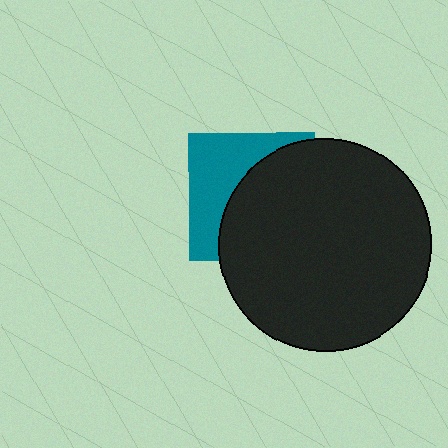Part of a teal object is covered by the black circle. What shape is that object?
It is a square.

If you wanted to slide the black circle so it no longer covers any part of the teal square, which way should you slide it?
Slide it right — that is the most direct way to separate the two shapes.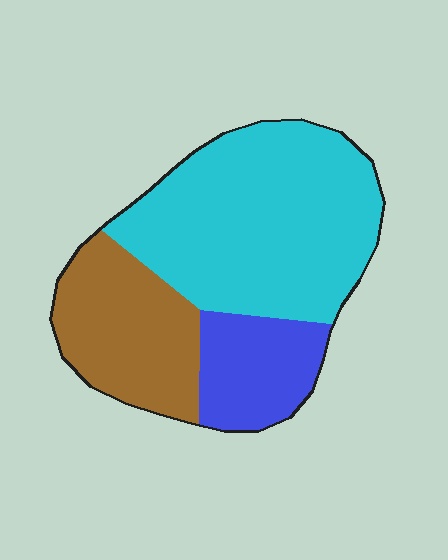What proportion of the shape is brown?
Brown takes up between a quarter and a half of the shape.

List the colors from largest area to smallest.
From largest to smallest: cyan, brown, blue.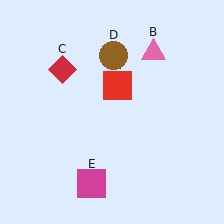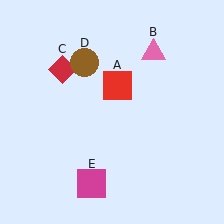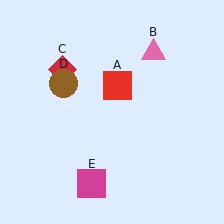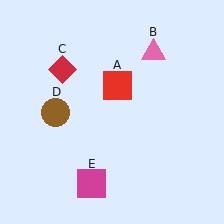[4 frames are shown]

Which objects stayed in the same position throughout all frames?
Red square (object A) and pink triangle (object B) and red diamond (object C) and magenta square (object E) remained stationary.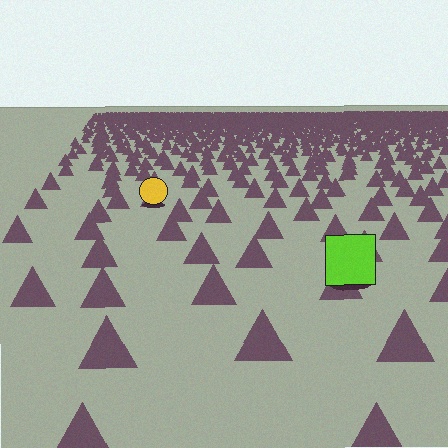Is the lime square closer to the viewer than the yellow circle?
Yes. The lime square is closer — you can tell from the texture gradient: the ground texture is coarser near it.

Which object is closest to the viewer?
The lime square is closest. The texture marks near it are larger and more spread out.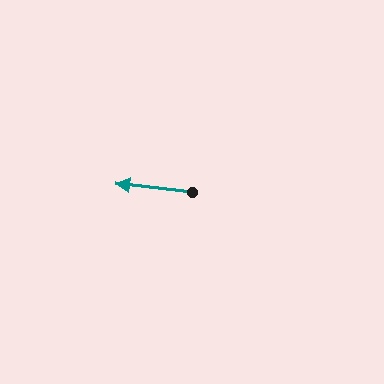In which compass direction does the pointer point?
West.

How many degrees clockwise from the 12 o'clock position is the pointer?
Approximately 276 degrees.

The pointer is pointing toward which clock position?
Roughly 9 o'clock.